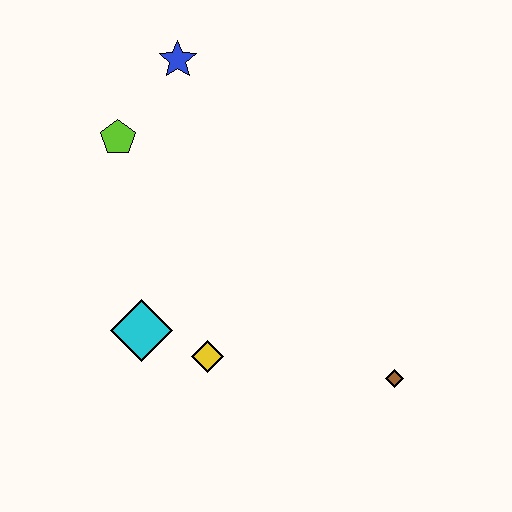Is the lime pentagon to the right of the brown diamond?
No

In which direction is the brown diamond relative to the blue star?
The brown diamond is below the blue star.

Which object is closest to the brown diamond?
The yellow diamond is closest to the brown diamond.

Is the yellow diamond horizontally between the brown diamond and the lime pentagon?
Yes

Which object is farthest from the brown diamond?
The blue star is farthest from the brown diamond.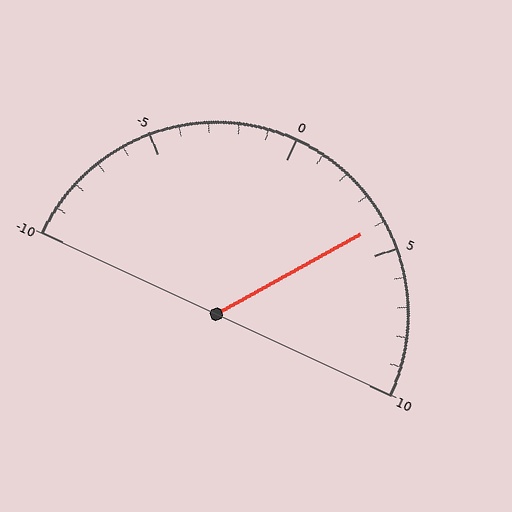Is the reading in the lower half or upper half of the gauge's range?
The reading is in the upper half of the range (-10 to 10).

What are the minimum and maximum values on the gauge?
The gauge ranges from -10 to 10.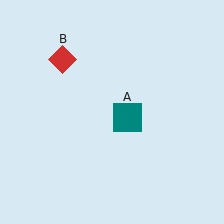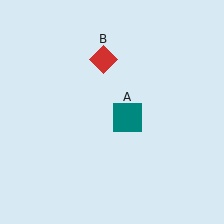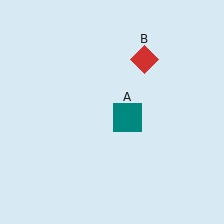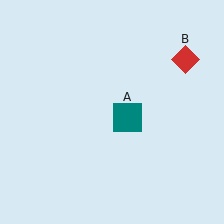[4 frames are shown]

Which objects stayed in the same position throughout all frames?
Teal square (object A) remained stationary.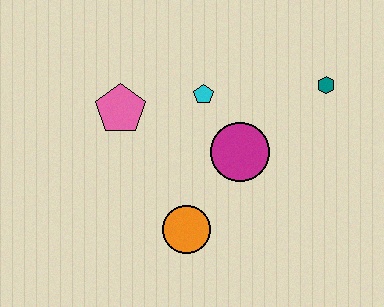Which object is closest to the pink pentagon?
The cyan pentagon is closest to the pink pentagon.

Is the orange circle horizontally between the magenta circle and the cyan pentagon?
No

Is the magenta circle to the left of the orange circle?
No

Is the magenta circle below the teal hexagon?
Yes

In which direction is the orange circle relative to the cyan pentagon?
The orange circle is below the cyan pentagon.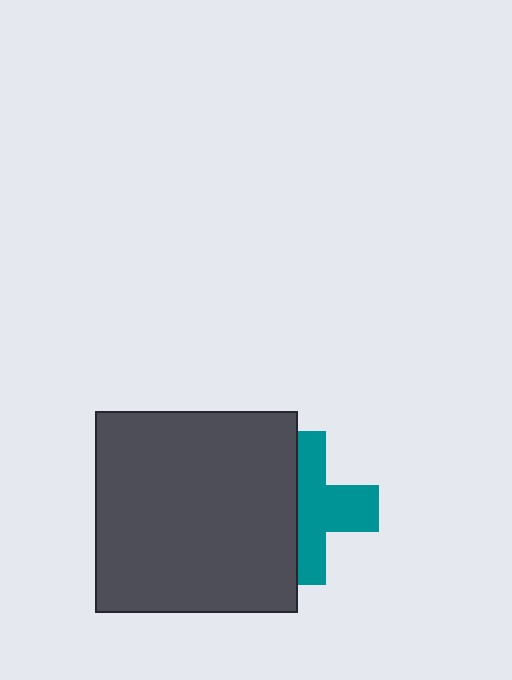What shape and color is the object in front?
The object in front is a dark gray rectangle.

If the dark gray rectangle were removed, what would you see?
You would see the complete teal cross.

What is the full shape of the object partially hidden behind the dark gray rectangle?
The partially hidden object is a teal cross.